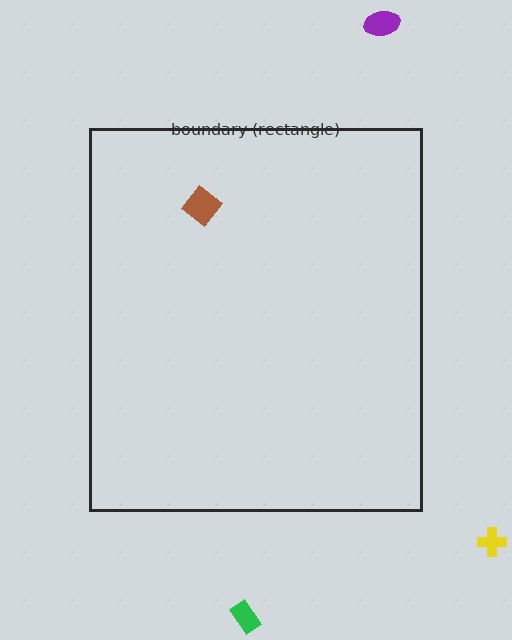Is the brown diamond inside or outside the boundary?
Inside.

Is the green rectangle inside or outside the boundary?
Outside.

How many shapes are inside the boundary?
1 inside, 3 outside.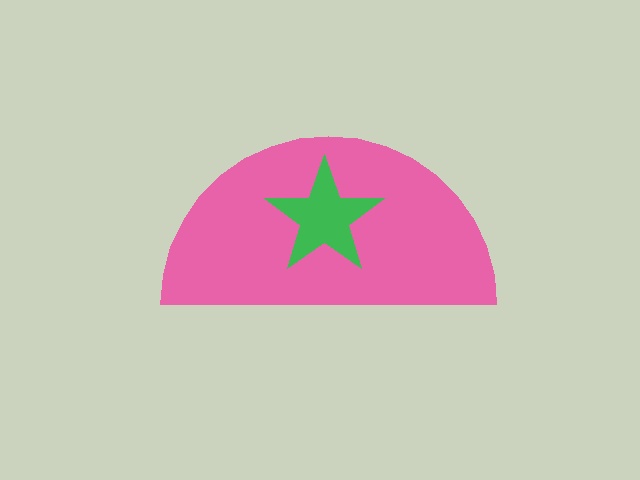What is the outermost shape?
The pink semicircle.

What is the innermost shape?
The green star.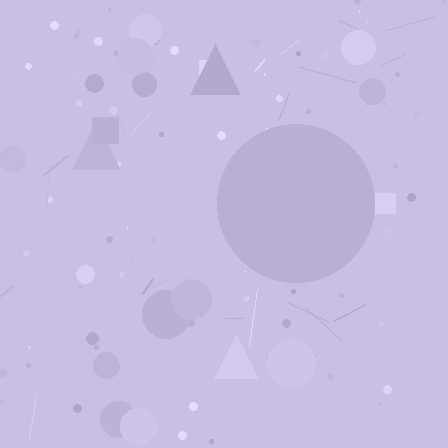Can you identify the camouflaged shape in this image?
The camouflaged shape is a circle.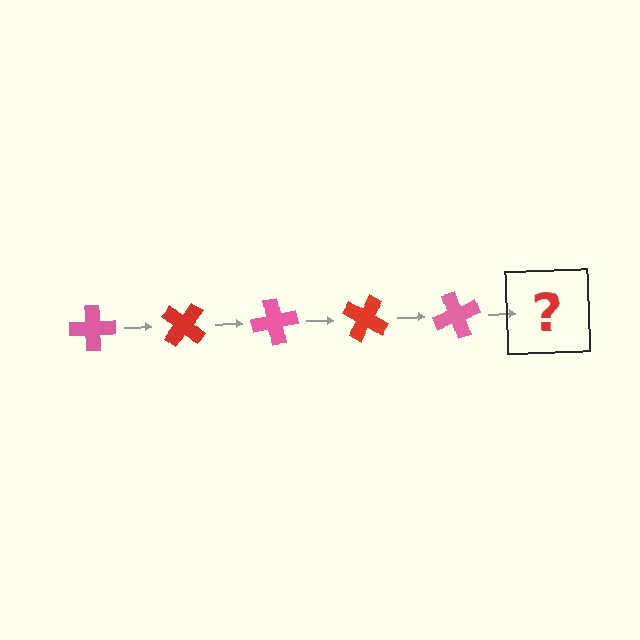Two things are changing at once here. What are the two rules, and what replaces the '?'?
The two rules are that it rotates 40 degrees each step and the color cycles through pink and red. The '?' should be a red cross, rotated 200 degrees from the start.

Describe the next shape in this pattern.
It should be a red cross, rotated 200 degrees from the start.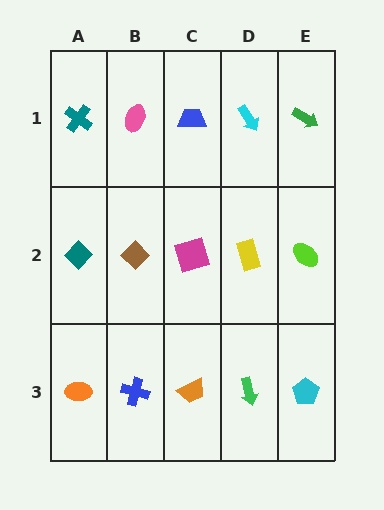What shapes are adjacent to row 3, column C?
A magenta square (row 2, column C), a blue cross (row 3, column B), a green arrow (row 3, column D).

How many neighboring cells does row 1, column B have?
3.